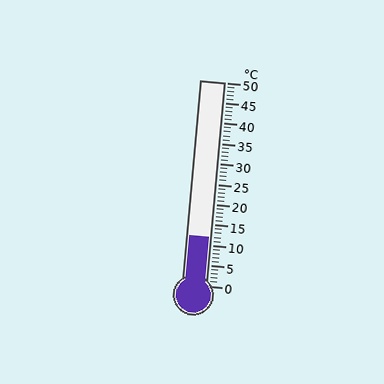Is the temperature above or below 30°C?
The temperature is below 30°C.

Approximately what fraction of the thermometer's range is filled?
The thermometer is filled to approximately 25% of its range.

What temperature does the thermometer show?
The thermometer shows approximately 12°C.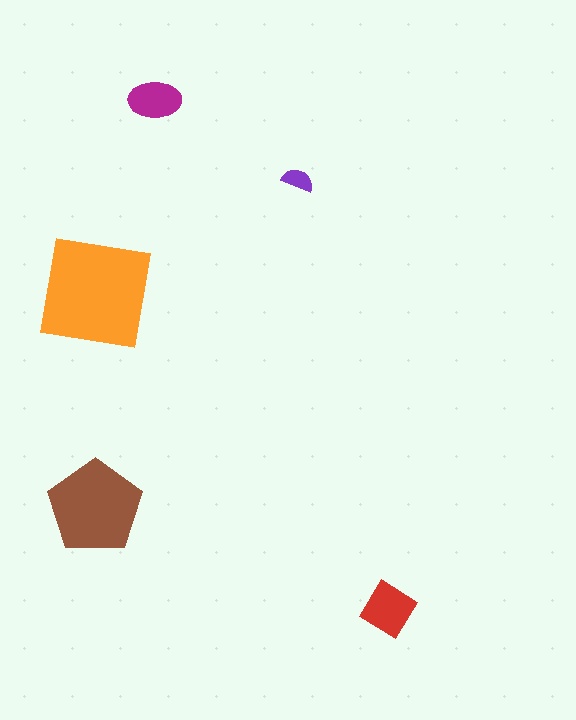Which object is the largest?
The orange square.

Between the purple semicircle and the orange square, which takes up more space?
The orange square.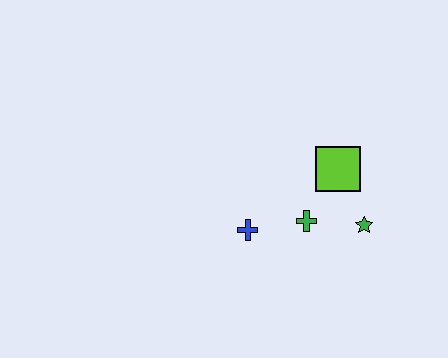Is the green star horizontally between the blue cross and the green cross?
No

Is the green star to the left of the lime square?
No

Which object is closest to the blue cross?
The green cross is closest to the blue cross.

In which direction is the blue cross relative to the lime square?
The blue cross is to the left of the lime square.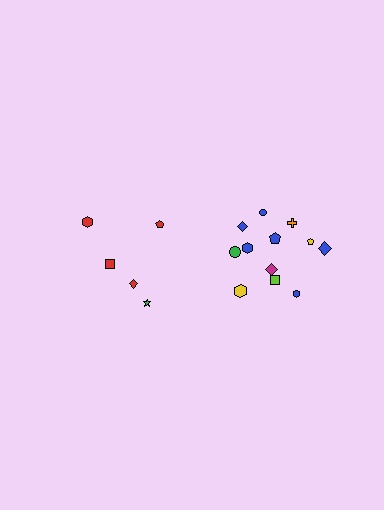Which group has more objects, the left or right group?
The right group.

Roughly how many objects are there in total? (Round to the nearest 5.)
Roughly 15 objects in total.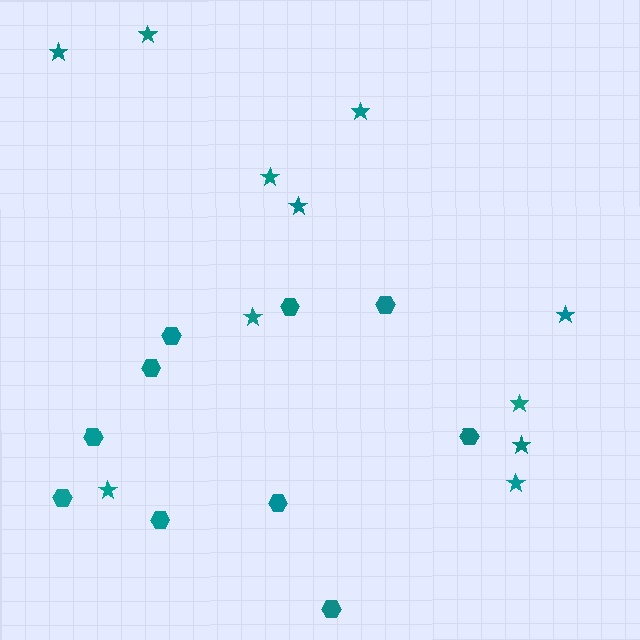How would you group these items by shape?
There are 2 groups: one group of stars (11) and one group of hexagons (10).